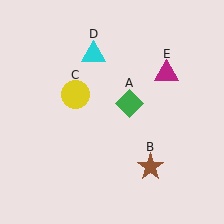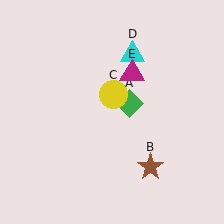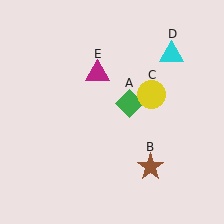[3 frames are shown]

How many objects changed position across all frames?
3 objects changed position: yellow circle (object C), cyan triangle (object D), magenta triangle (object E).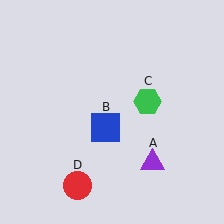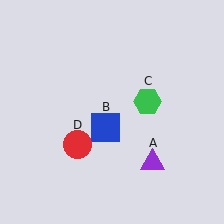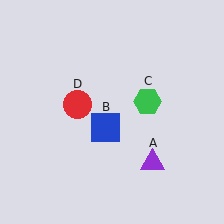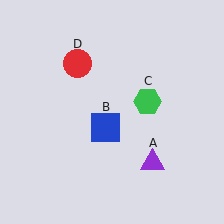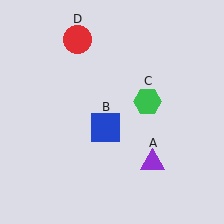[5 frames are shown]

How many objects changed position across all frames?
1 object changed position: red circle (object D).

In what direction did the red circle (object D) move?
The red circle (object D) moved up.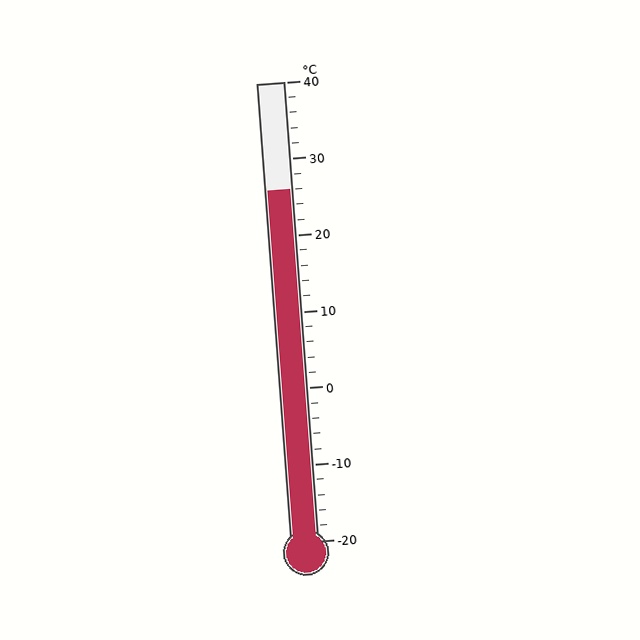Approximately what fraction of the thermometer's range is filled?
The thermometer is filled to approximately 75% of its range.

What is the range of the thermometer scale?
The thermometer scale ranges from -20°C to 40°C.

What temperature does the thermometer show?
The thermometer shows approximately 26°C.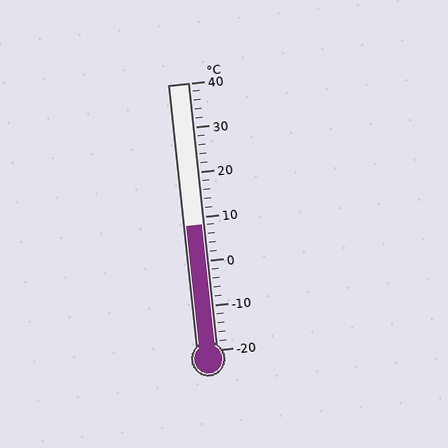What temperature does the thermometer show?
The thermometer shows approximately 8°C.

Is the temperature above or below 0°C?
The temperature is above 0°C.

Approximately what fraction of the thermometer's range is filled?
The thermometer is filled to approximately 45% of its range.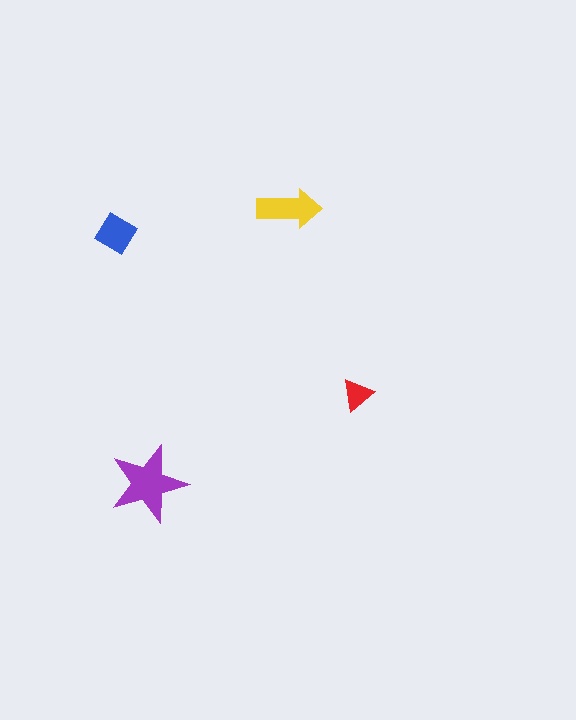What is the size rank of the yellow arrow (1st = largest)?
2nd.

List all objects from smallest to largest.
The red triangle, the blue diamond, the yellow arrow, the purple star.